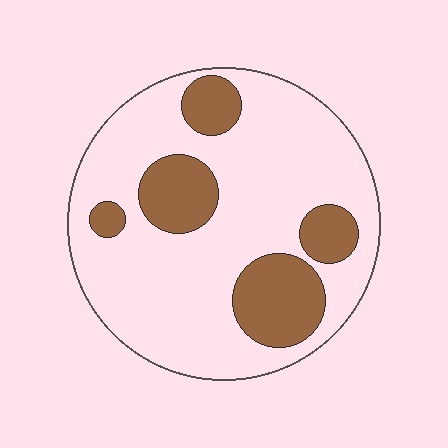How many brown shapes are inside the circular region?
5.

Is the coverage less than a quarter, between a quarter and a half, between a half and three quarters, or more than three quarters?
Less than a quarter.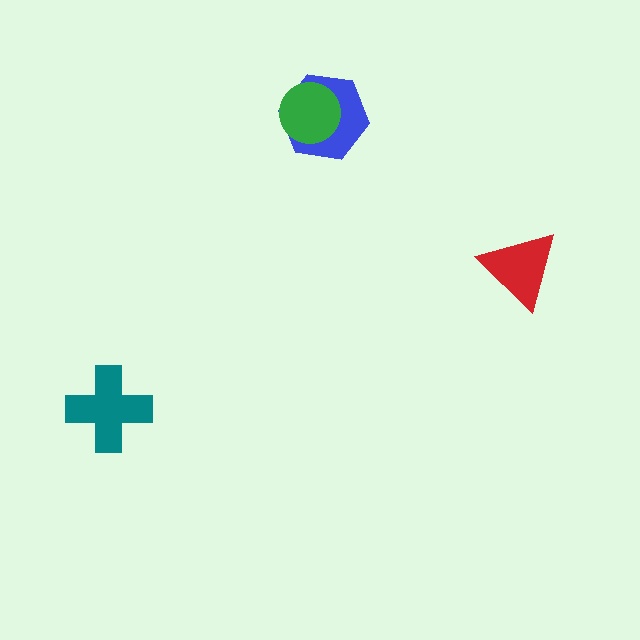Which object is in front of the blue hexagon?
The green circle is in front of the blue hexagon.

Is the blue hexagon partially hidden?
Yes, it is partially covered by another shape.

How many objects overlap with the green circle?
1 object overlaps with the green circle.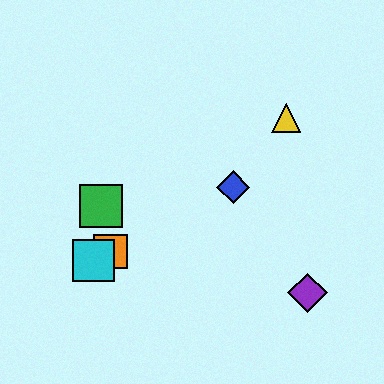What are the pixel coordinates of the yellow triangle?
The yellow triangle is at (286, 118).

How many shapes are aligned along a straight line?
4 shapes (the red square, the blue diamond, the orange square, the cyan square) are aligned along a straight line.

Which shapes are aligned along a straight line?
The red square, the blue diamond, the orange square, the cyan square are aligned along a straight line.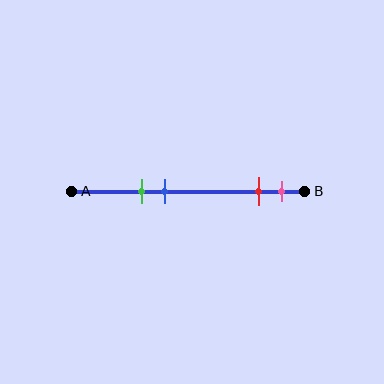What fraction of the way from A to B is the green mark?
The green mark is approximately 30% (0.3) of the way from A to B.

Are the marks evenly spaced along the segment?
No, the marks are not evenly spaced.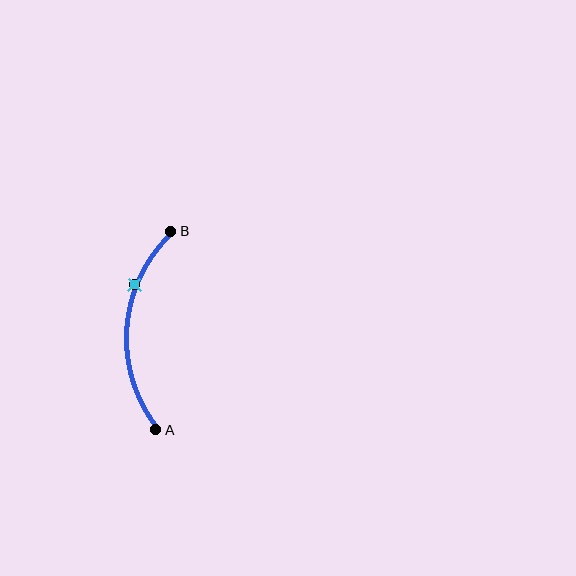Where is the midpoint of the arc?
The arc midpoint is the point on the curve farthest from the straight line joining A and B. It sits to the left of that line.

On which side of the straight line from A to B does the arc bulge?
The arc bulges to the left of the straight line connecting A and B.